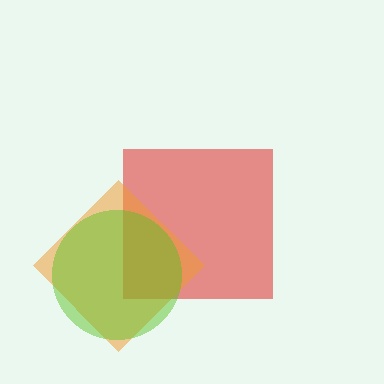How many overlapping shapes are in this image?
There are 3 overlapping shapes in the image.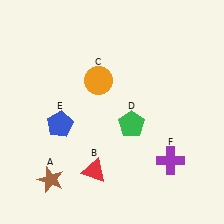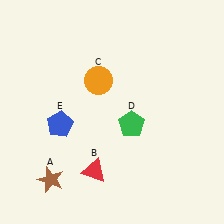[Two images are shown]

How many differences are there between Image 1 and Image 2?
There is 1 difference between the two images.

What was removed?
The purple cross (F) was removed in Image 2.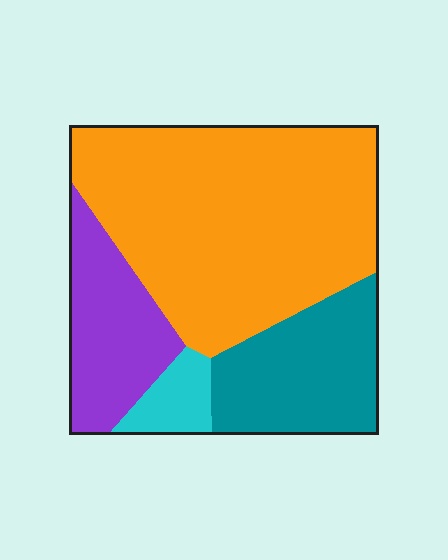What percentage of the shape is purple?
Purple takes up about one sixth (1/6) of the shape.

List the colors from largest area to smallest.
From largest to smallest: orange, teal, purple, cyan.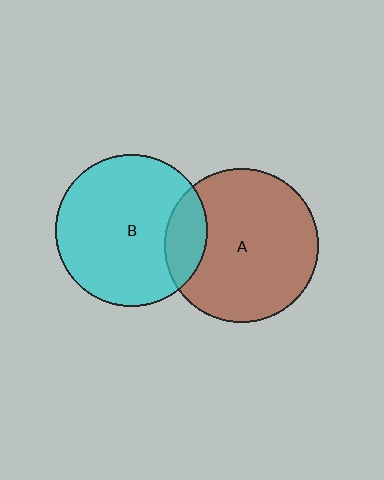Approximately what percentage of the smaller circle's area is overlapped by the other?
Approximately 15%.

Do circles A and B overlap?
Yes.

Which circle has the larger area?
Circle A (brown).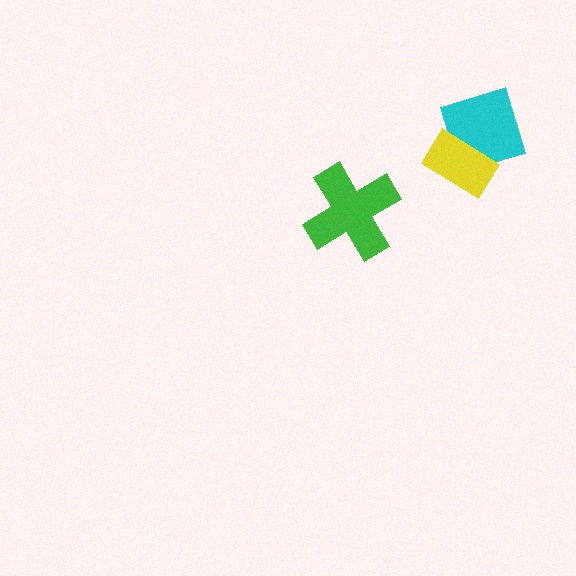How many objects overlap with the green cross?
0 objects overlap with the green cross.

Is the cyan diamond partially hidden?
Yes, it is partially covered by another shape.